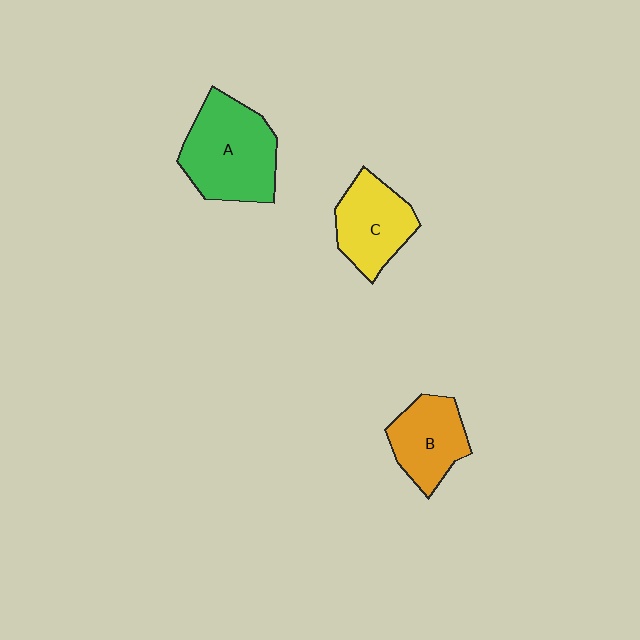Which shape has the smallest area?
Shape B (orange).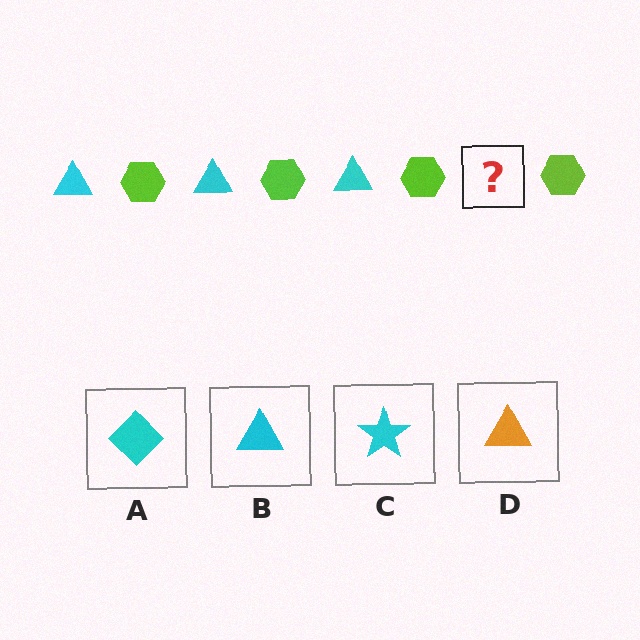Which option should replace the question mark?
Option B.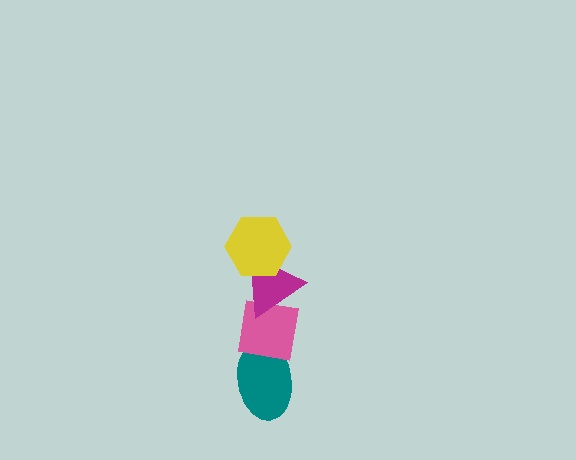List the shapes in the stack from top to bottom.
From top to bottom: the yellow hexagon, the magenta triangle, the pink square, the teal ellipse.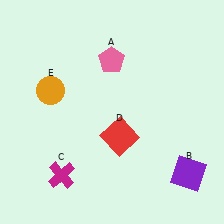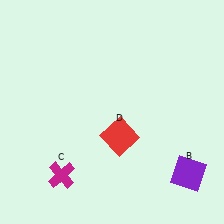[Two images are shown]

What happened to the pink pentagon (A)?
The pink pentagon (A) was removed in Image 2. It was in the top-left area of Image 1.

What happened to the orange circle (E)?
The orange circle (E) was removed in Image 2. It was in the top-left area of Image 1.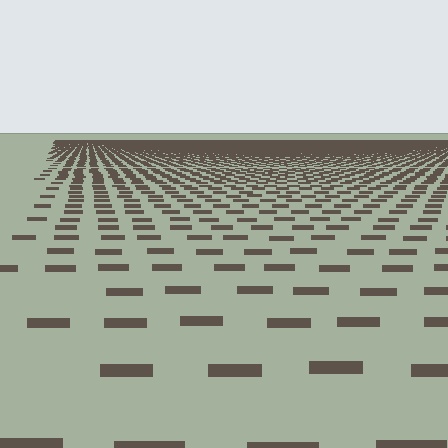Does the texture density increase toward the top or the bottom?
Density increases toward the top.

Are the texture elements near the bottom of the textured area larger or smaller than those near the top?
Larger. Near the bottom, elements are closer to the viewer and appear at a bigger on-screen size.